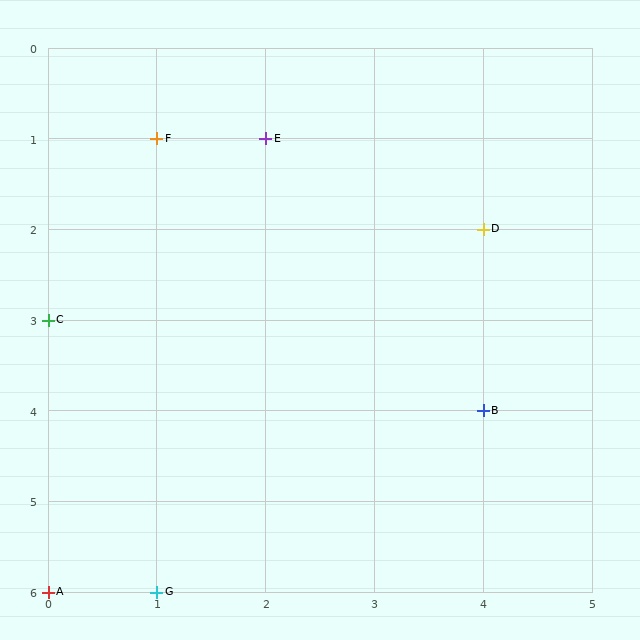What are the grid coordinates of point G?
Point G is at grid coordinates (1, 6).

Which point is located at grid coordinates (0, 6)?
Point A is at (0, 6).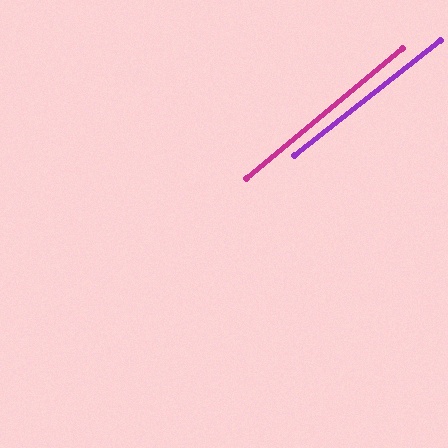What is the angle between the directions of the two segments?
Approximately 1 degree.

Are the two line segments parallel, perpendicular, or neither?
Parallel — their directions differ by only 1.3°.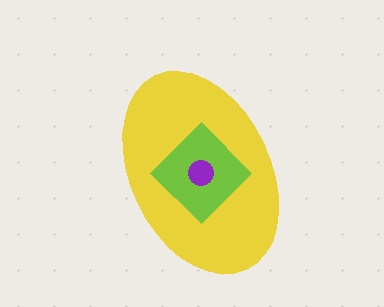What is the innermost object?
The purple circle.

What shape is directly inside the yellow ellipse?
The lime diamond.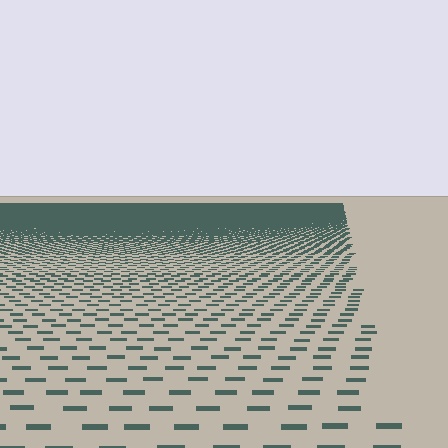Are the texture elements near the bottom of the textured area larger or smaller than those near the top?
Larger. Near the bottom, elements are closer to the viewer and appear at a bigger on-screen size.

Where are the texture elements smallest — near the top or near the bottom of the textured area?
Near the top.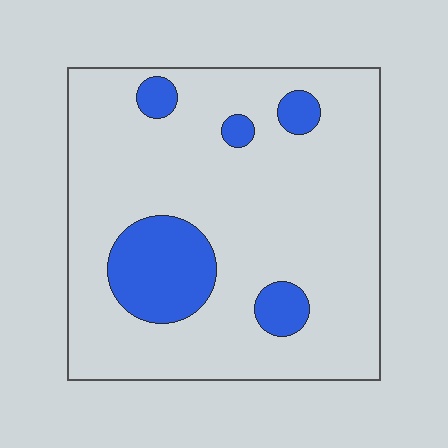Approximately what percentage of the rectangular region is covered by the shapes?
Approximately 15%.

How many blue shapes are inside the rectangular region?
5.